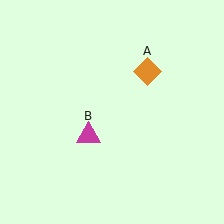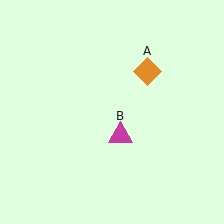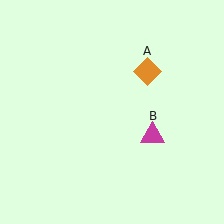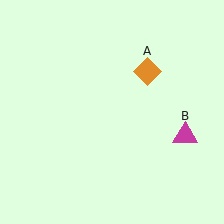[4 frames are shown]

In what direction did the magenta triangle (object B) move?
The magenta triangle (object B) moved right.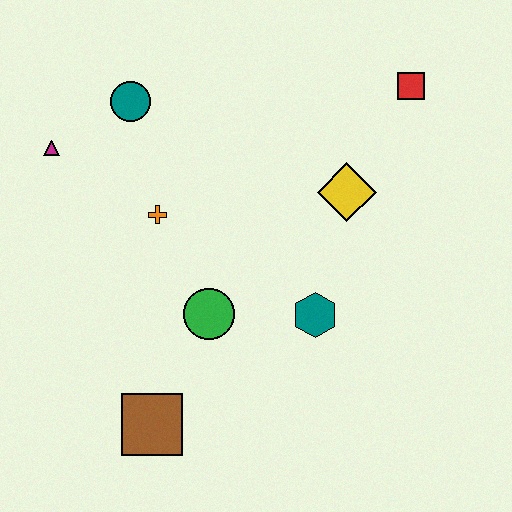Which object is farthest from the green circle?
The red square is farthest from the green circle.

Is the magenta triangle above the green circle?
Yes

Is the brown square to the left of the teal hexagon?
Yes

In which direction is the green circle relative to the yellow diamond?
The green circle is to the left of the yellow diamond.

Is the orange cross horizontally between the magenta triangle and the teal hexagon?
Yes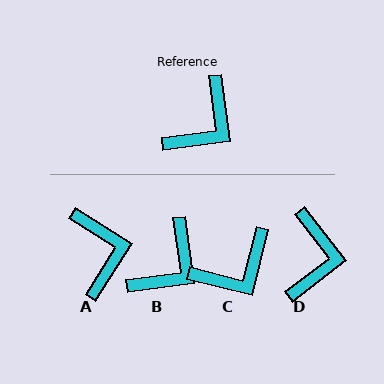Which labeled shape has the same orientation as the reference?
B.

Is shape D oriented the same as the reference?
No, it is off by about 29 degrees.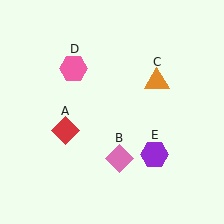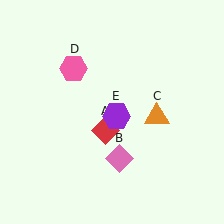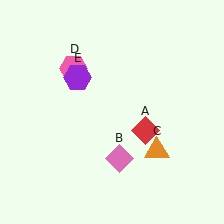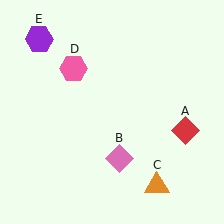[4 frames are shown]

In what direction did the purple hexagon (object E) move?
The purple hexagon (object E) moved up and to the left.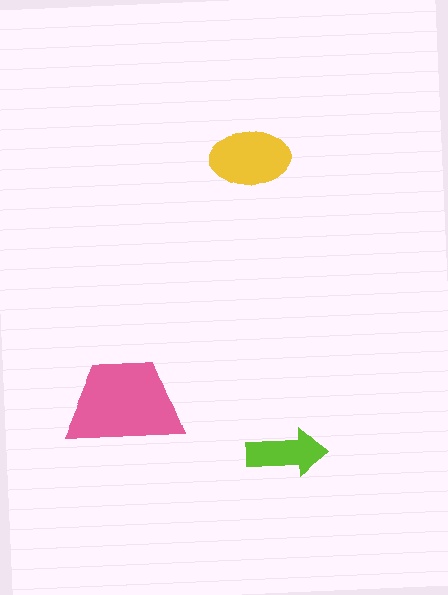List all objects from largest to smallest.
The pink trapezoid, the yellow ellipse, the lime arrow.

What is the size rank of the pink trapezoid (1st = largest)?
1st.